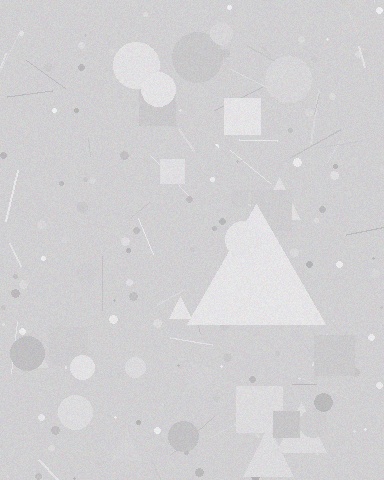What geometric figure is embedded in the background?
A triangle is embedded in the background.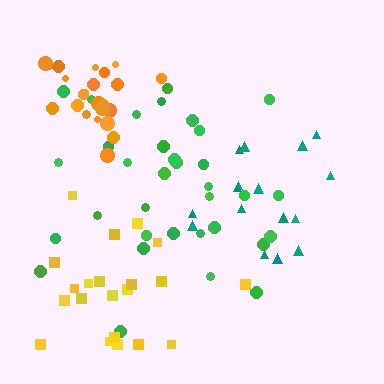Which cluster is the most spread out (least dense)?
Green.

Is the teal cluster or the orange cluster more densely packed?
Orange.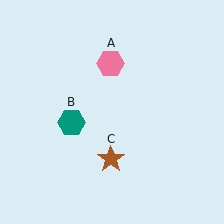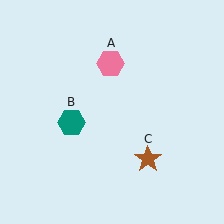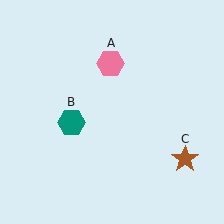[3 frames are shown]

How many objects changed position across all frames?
1 object changed position: brown star (object C).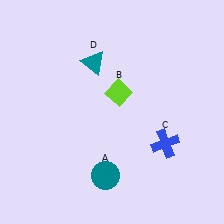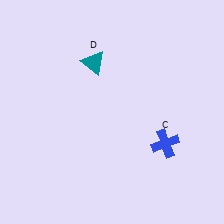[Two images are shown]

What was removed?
The teal circle (A), the lime diamond (B) were removed in Image 2.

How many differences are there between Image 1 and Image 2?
There are 2 differences between the two images.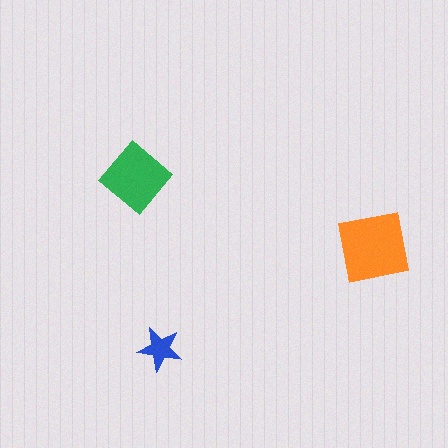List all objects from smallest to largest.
The blue star, the green diamond, the orange square.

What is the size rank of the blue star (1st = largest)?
3rd.